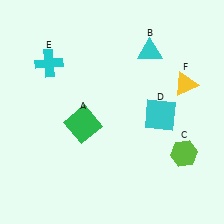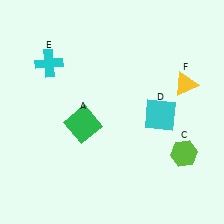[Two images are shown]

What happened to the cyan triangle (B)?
The cyan triangle (B) was removed in Image 2. It was in the top-right area of Image 1.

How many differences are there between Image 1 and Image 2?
There is 1 difference between the two images.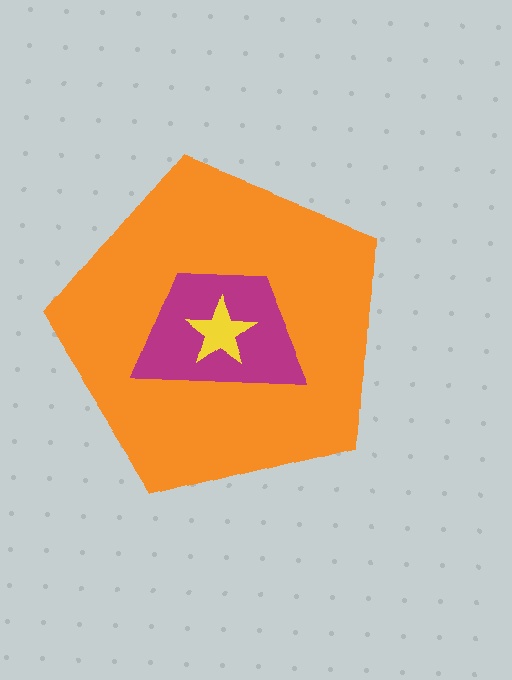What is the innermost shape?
The yellow star.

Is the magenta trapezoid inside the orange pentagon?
Yes.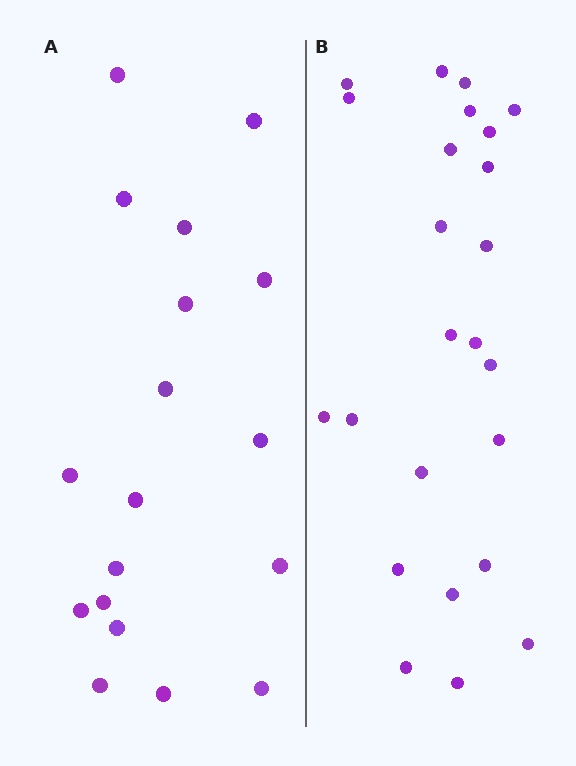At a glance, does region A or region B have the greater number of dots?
Region B (the right region) has more dots.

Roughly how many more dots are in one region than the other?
Region B has about 6 more dots than region A.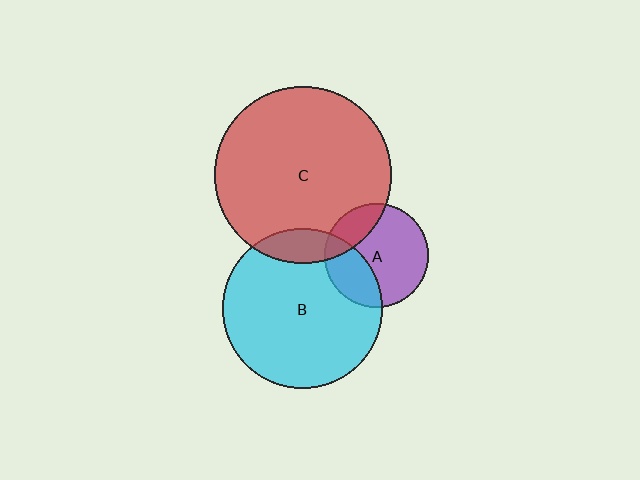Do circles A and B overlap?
Yes.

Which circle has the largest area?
Circle C (red).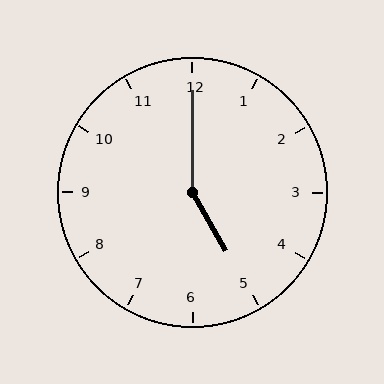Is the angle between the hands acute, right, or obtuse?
It is obtuse.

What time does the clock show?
5:00.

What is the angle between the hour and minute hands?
Approximately 150 degrees.